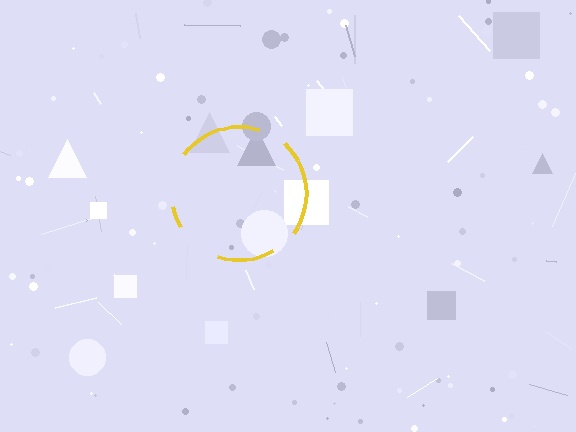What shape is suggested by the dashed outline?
The dashed outline suggests a circle.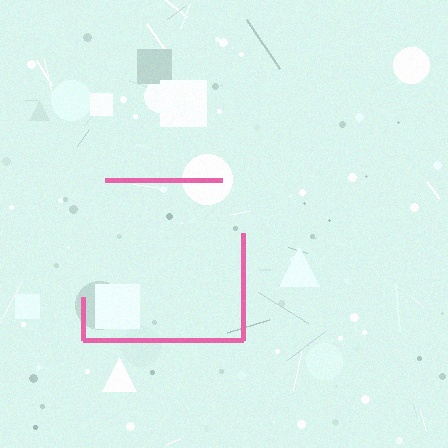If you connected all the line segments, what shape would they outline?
They would outline a square.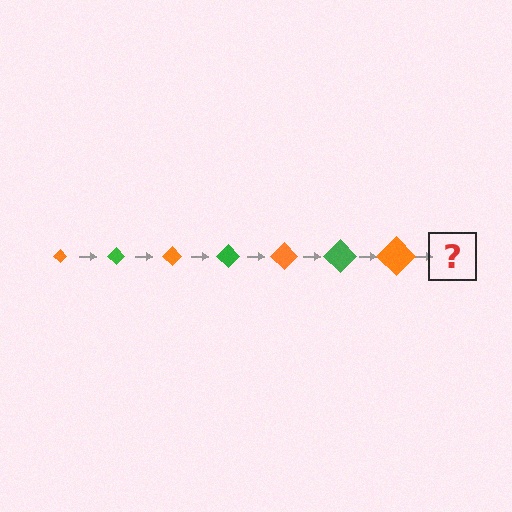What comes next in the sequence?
The next element should be a green diamond, larger than the previous one.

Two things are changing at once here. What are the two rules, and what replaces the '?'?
The two rules are that the diamond grows larger each step and the color cycles through orange and green. The '?' should be a green diamond, larger than the previous one.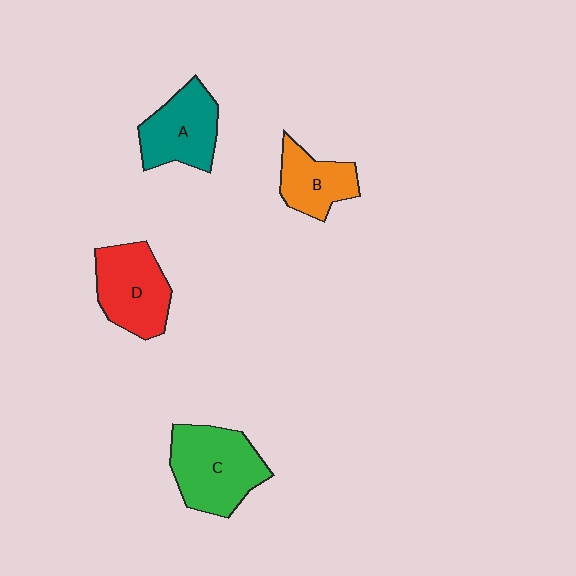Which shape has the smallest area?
Shape B (orange).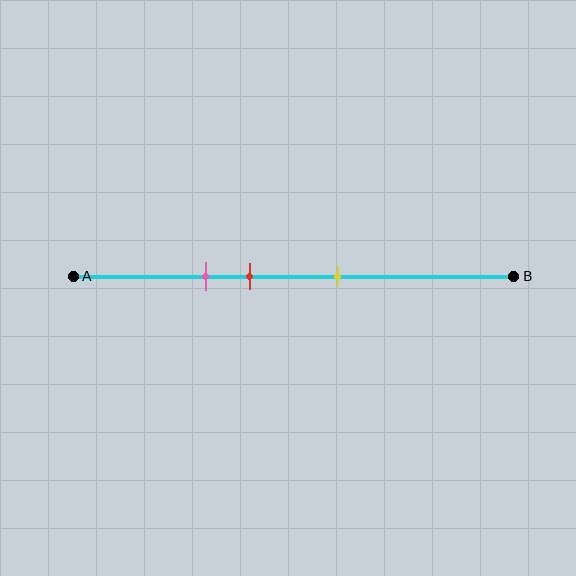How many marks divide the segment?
There are 3 marks dividing the segment.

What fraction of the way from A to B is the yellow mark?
The yellow mark is approximately 60% (0.6) of the way from A to B.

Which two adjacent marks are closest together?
The pink and red marks are the closest adjacent pair.